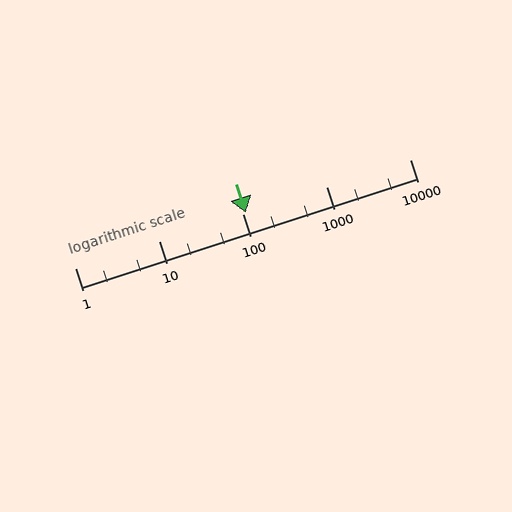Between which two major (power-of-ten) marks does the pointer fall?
The pointer is between 100 and 1000.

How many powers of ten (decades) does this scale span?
The scale spans 4 decades, from 1 to 10000.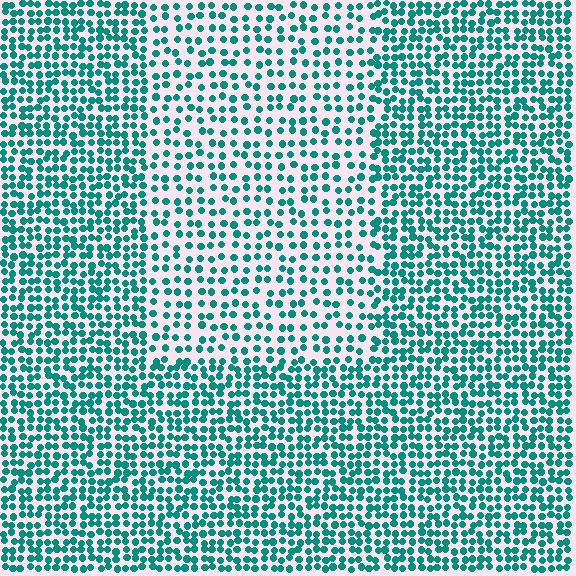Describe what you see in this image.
The image contains small teal elements arranged at two different densities. A rectangle-shaped region is visible where the elements are less densely packed than the surrounding area.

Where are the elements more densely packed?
The elements are more densely packed outside the rectangle boundary.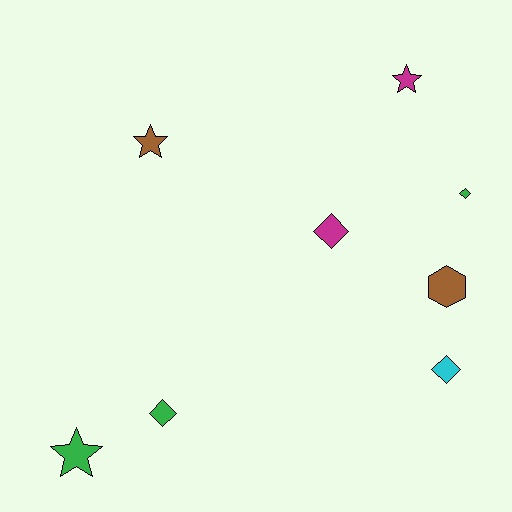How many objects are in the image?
There are 8 objects.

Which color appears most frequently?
Green, with 3 objects.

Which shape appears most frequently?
Diamond, with 4 objects.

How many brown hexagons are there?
There is 1 brown hexagon.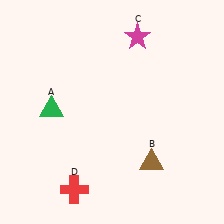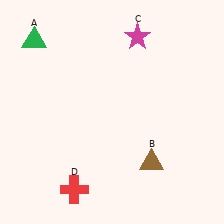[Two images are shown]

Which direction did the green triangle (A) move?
The green triangle (A) moved up.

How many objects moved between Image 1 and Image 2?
1 object moved between the two images.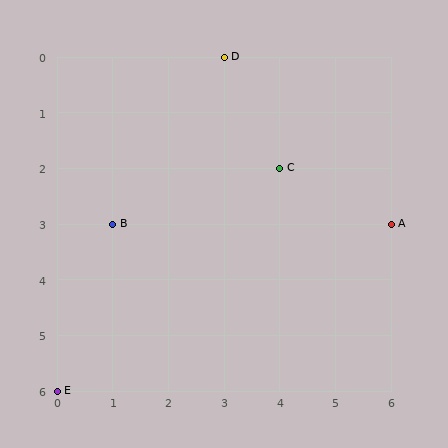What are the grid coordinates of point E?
Point E is at grid coordinates (0, 6).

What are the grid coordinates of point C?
Point C is at grid coordinates (4, 2).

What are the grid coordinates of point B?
Point B is at grid coordinates (1, 3).